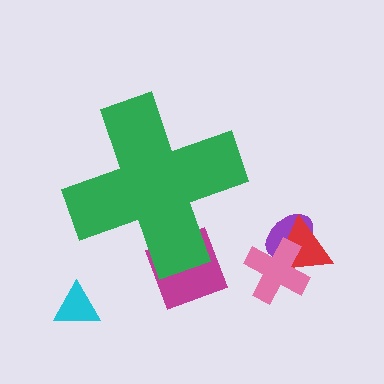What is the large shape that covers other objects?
A green cross.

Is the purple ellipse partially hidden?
No, the purple ellipse is fully visible.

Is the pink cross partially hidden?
No, the pink cross is fully visible.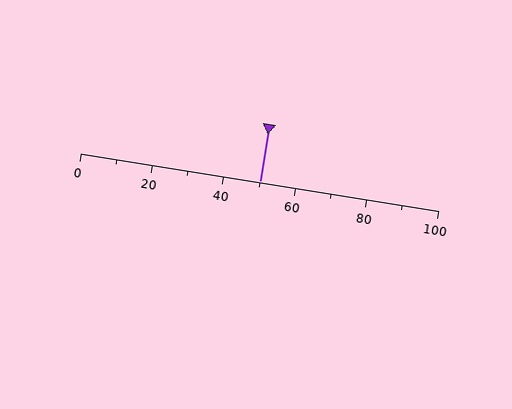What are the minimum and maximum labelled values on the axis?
The axis runs from 0 to 100.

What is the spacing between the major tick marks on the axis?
The major ticks are spaced 20 apart.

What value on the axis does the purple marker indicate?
The marker indicates approximately 50.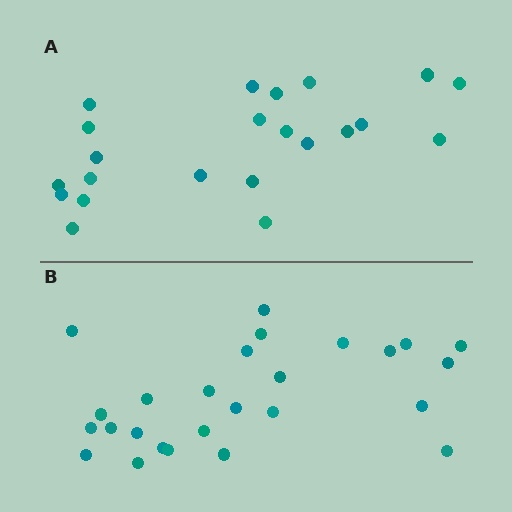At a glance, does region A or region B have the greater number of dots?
Region B (the bottom region) has more dots.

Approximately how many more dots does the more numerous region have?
Region B has about 4 more dots than region A.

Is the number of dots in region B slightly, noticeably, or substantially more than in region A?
Region B has only slightly more — the two regions are fairly close. The ratio is roughly 1.2 to 1.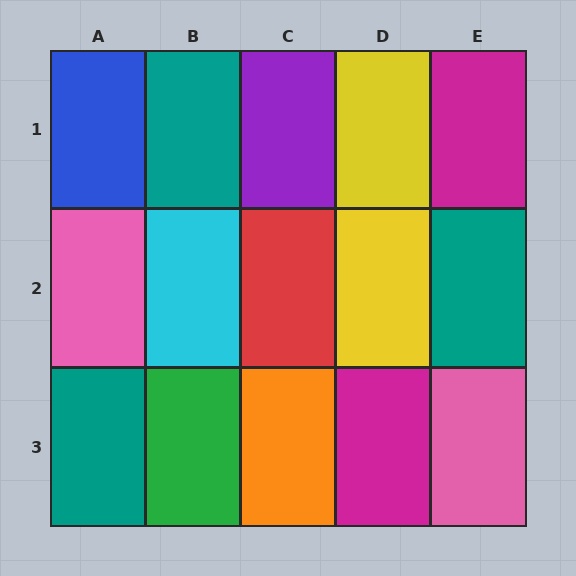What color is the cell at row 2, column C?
Red.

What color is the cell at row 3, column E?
Pink.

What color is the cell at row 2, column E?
Teal.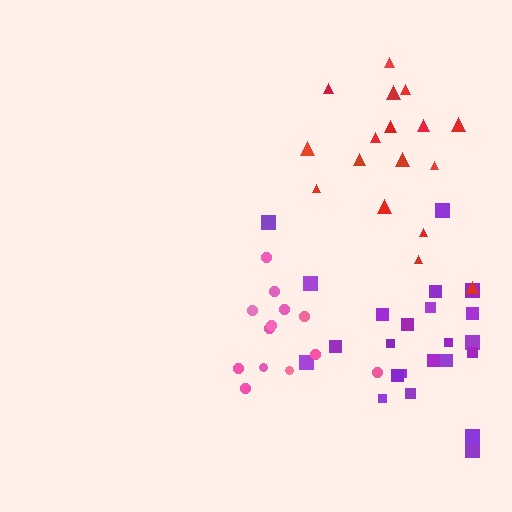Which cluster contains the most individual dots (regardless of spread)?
Purple (23).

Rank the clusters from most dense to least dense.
red, purple, pink.